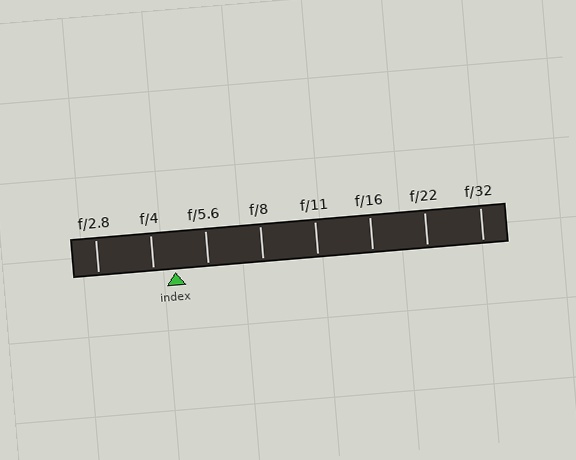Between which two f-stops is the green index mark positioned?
The index mark is between f/4 and f/5.6.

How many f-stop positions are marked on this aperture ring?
There are 8 f-stop positions marked.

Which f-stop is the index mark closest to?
The index mark is closest to f/4.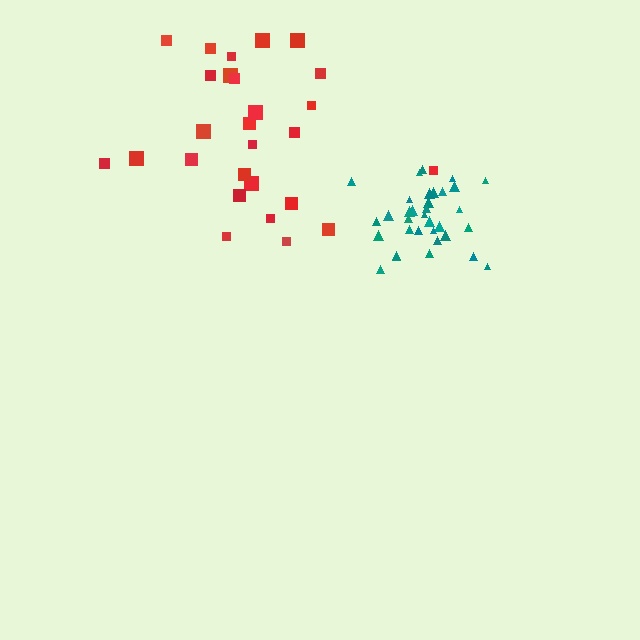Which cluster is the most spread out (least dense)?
Red.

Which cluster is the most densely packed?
Teal.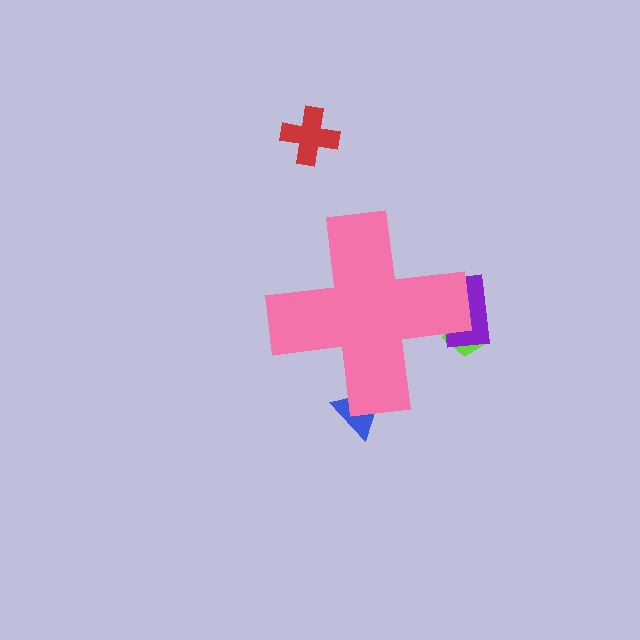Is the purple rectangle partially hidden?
Yes, the purple rectangle is partially hidden behind the pink cross.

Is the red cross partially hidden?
No, the red cross is fully visible.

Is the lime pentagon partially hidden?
Yes, the lime pentagon is partially hidden behind the pink cross.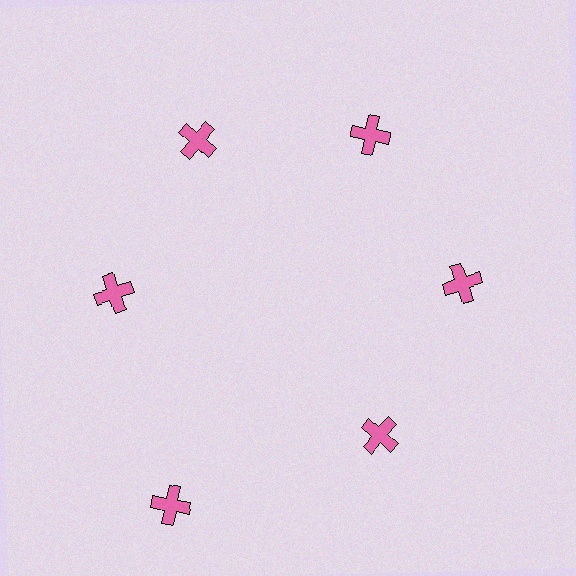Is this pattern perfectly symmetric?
No. The 6 pink crosses are arranged in a ring, but one element near the 7 o'clock position is pushed outward from the center, breaking the 6-fold rotational symmetry.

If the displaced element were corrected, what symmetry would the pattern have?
It would have 6-fold rotational symmetry — the pattern would map onto itself every 60 degrees.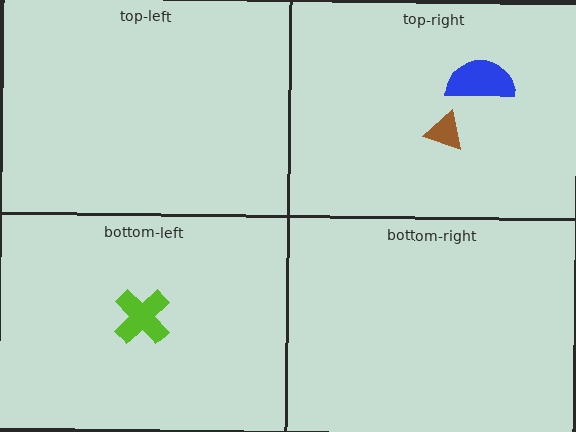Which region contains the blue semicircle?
The top-right region.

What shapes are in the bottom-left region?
The lime cross.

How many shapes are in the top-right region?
2.